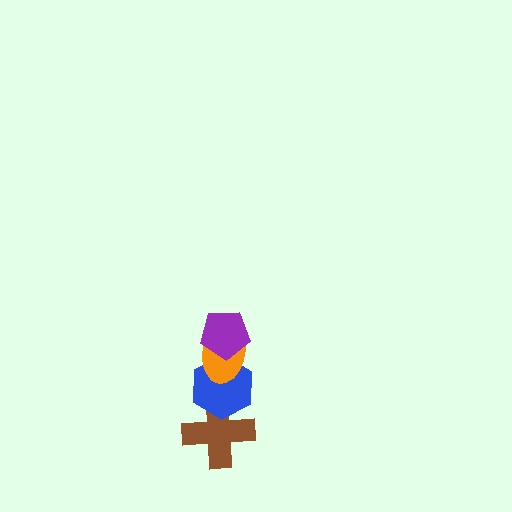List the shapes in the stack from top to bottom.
From top to bottom: the purple pentagon, the orange ellipse, the blue hexagon, the brown cross.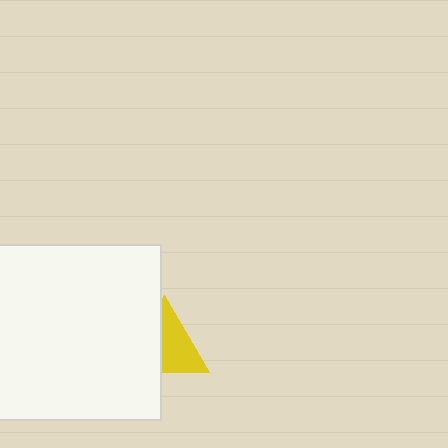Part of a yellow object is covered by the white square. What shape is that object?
It is a triangle.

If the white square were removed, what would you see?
You would see the complete yellow triangle.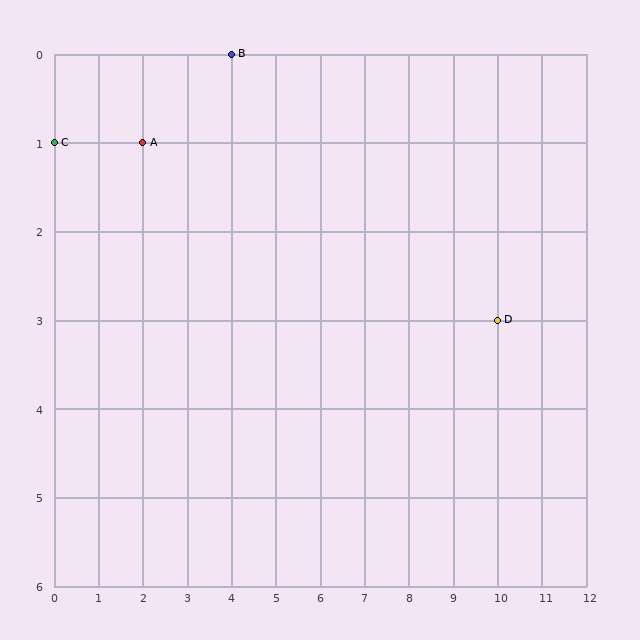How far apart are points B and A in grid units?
Points B and A are 2 columns and 1 row apart (about 2.2 grid units diagonally).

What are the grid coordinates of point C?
Point C is at grid coordinates (0, 1).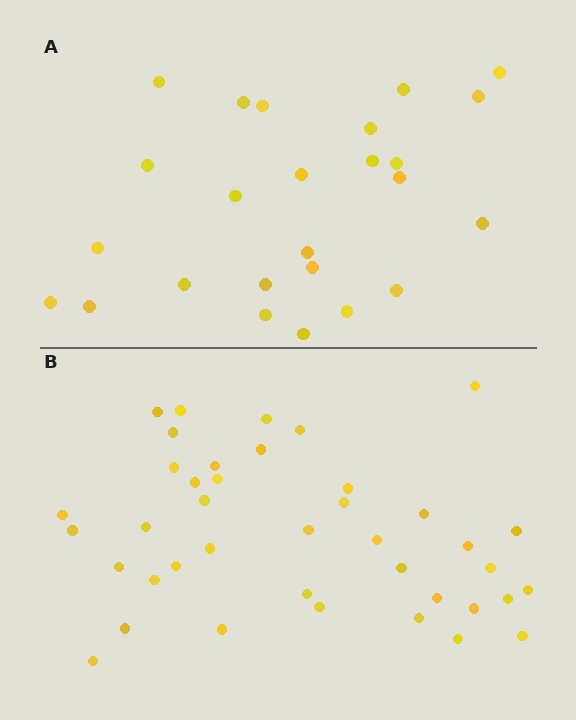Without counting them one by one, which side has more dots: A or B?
Region B (the bottom region) has more dots.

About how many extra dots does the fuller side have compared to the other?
Region B has approximately 15 more dots than region A.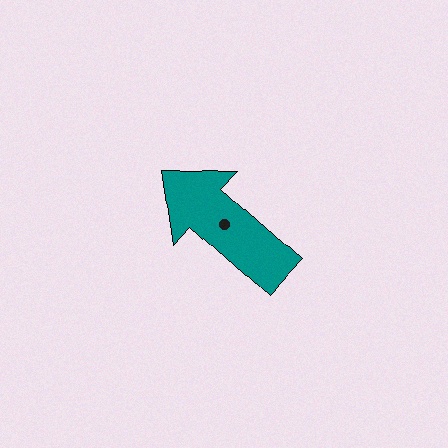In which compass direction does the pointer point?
Northwest.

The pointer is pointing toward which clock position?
Roughly 10 o'clock.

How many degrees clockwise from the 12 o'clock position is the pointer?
Approximately 312 degrees.